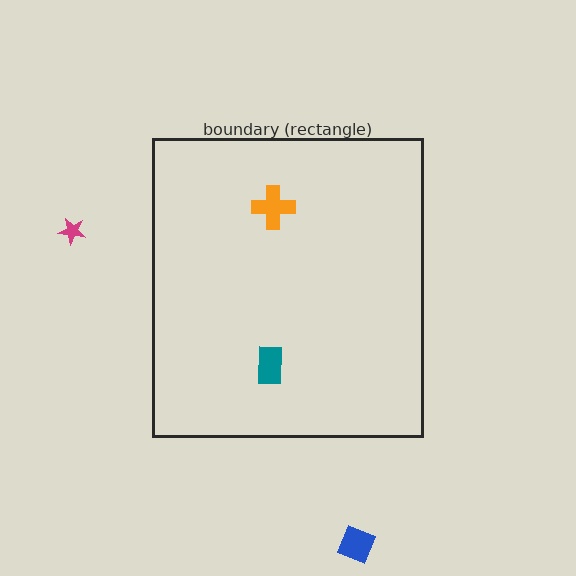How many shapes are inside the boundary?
2 inside, 2 outside.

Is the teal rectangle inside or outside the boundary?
Inside.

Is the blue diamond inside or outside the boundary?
Outside.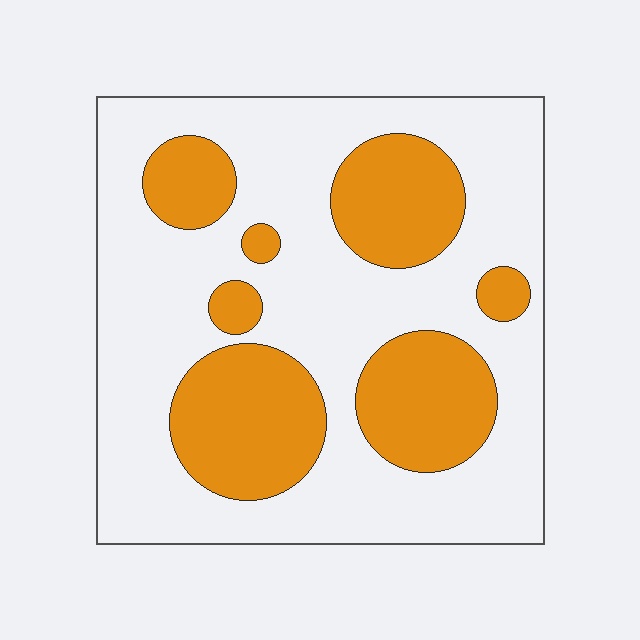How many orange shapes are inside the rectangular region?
7.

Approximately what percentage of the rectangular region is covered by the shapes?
Approximately 30%.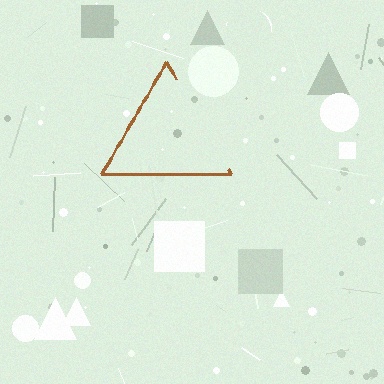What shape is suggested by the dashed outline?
The dashed outline suggests a triangle.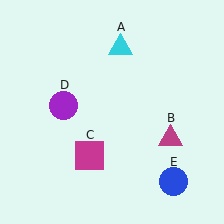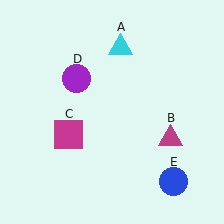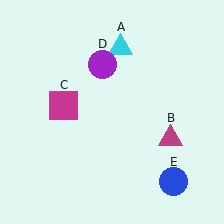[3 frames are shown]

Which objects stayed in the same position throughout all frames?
Cyan triangle (object A) and magenta triangle (object B) and blue circle (object E) remained stationary.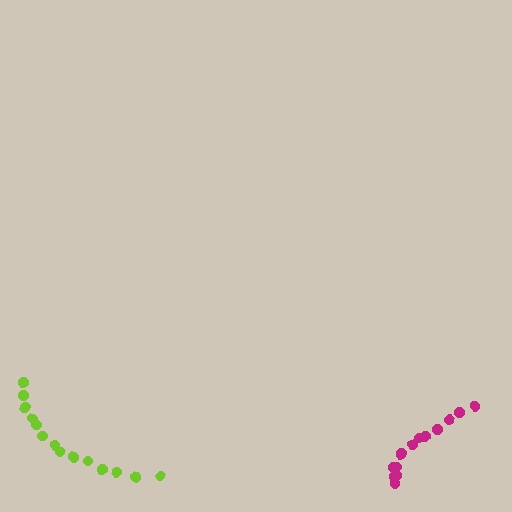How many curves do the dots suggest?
There are 2 distinct paths.